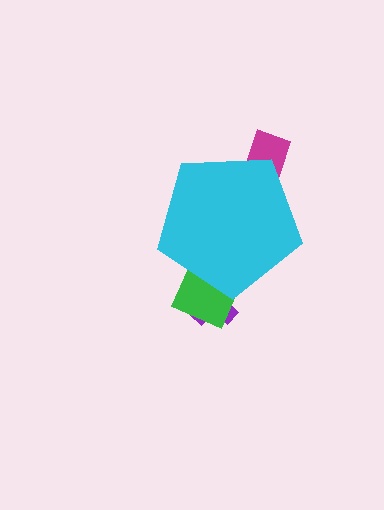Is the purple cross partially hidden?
Yes, the purple cross is partially hidden behind the cyan pentagon.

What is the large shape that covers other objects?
A cyan pentagon.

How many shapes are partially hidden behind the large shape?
3 shapes are partially hidden.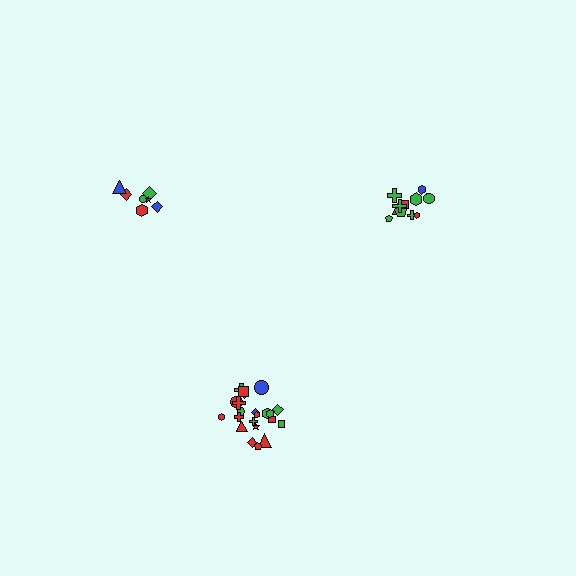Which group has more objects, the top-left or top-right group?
The top-right group.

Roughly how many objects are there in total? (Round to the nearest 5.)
Roughly 40 objects in total.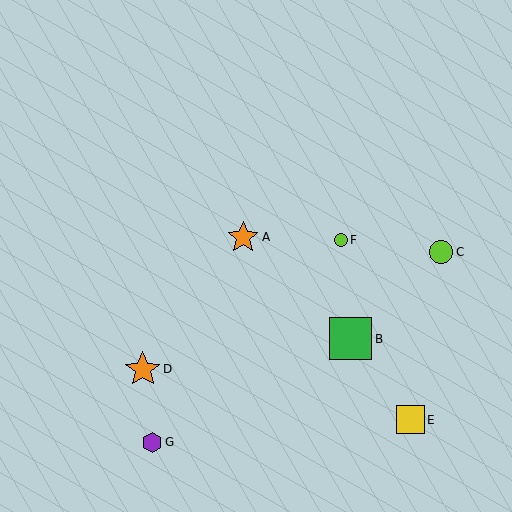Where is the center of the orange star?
The center of the orange star is at (243, 237).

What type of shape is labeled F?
Shape F is a lime circle.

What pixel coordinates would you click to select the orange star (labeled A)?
Click at (243, 237) to select the orange star A.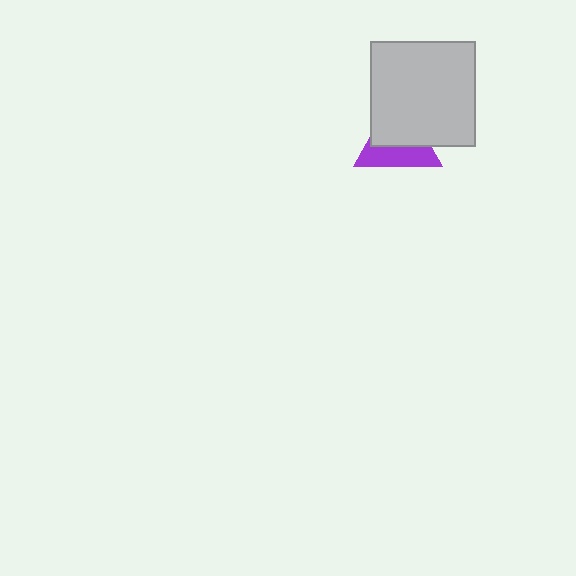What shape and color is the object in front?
The object in front is a light gray square.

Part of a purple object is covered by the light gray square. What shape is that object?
It is a triangle.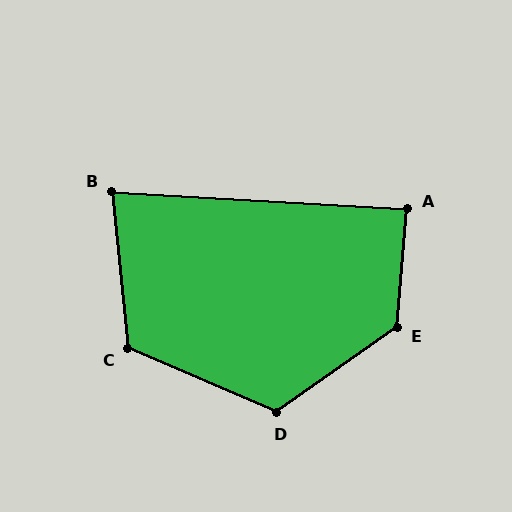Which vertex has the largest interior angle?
E, at approximately 130 degrees.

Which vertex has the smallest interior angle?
B, at approximately 81 degrees.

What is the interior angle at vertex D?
Approximately 121 degrees (obtuse).